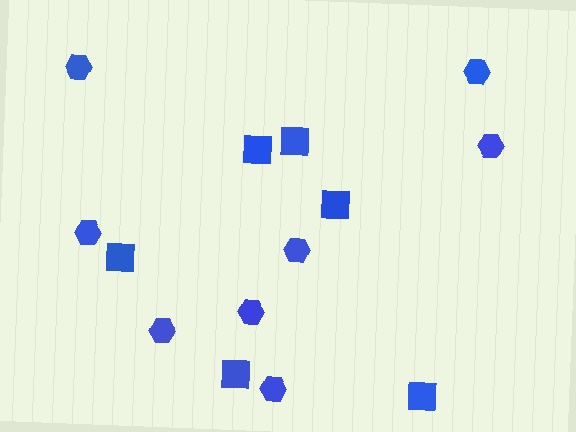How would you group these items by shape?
There are 2 groups: one group of hexagons (8) and one group of squares (6).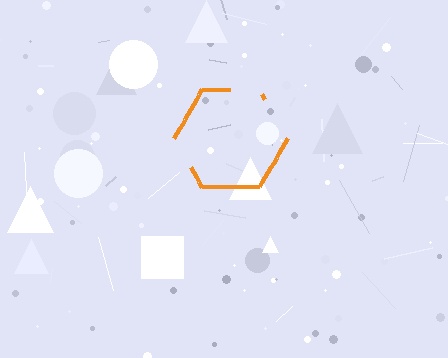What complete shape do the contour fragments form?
The contour fragments form a hexagon.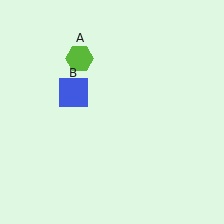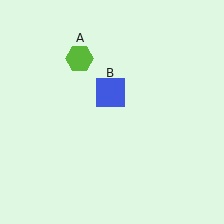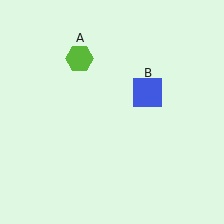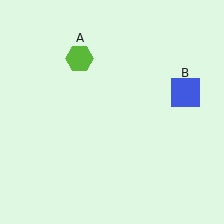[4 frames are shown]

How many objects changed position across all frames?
1 object changed position: blue square (object B).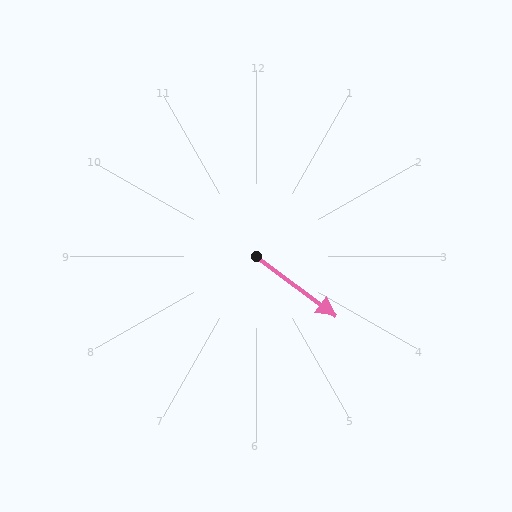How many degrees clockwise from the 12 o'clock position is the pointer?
Approximately 127 degrees.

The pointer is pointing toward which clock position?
Roughly 4 o'clock.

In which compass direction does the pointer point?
Southeast.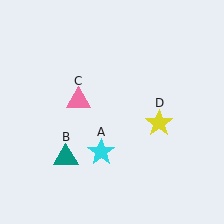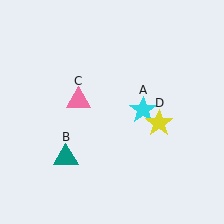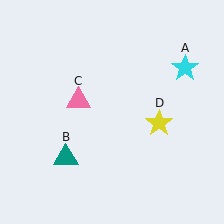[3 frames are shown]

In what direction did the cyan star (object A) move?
The cyan star (object A) moved up and to the right.